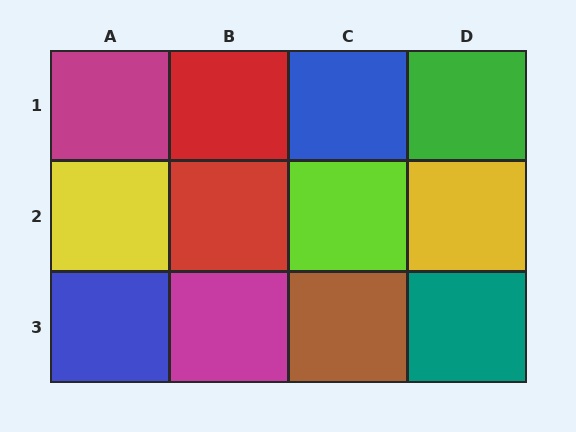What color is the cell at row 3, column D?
Teal.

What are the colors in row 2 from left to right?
Yellow, red, lime, yellow.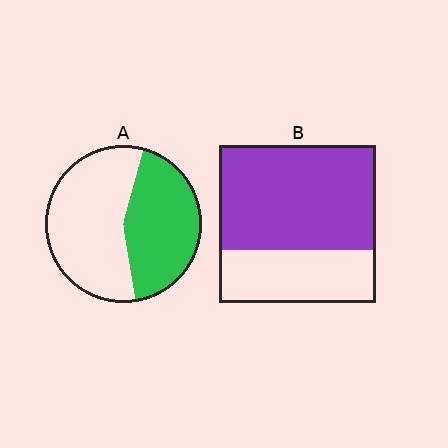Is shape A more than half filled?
No.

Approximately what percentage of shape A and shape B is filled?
A is approximately 45% and B is approximately 65%.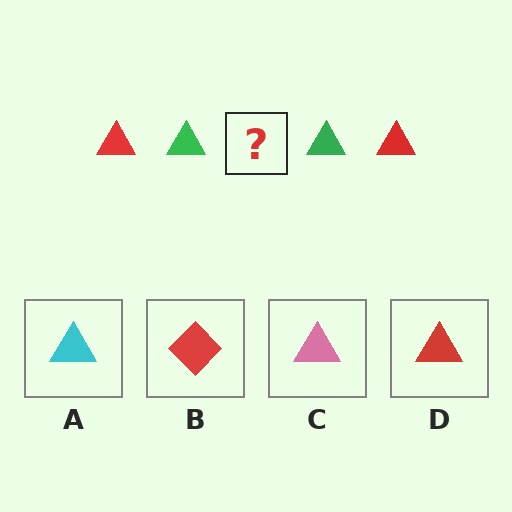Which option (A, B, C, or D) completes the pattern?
D.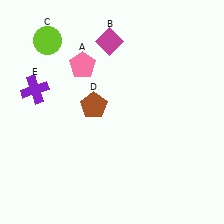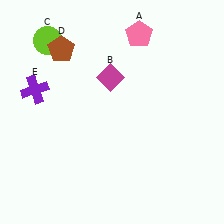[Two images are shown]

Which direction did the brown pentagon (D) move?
The brown pentagon (D) moved up.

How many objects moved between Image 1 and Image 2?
3 objects moved between the two images.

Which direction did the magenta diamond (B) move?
The magenta diamond (B) moved down.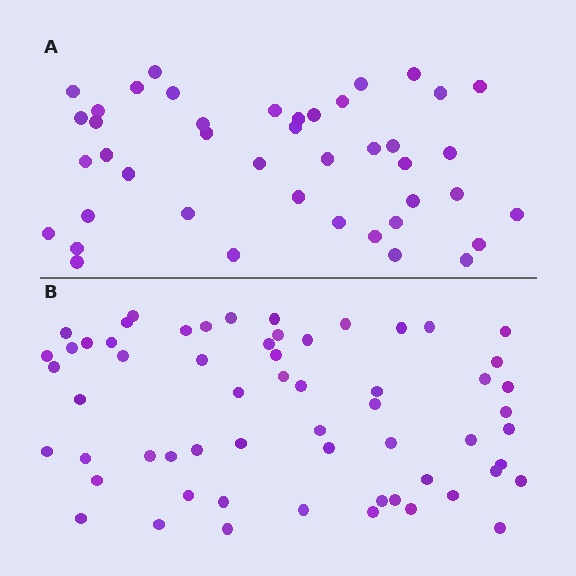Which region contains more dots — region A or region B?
Region B (the bottom region) has more dots.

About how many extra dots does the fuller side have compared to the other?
Region B has approximately 15 more dots than region A.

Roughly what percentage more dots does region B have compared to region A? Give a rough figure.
About 40% more.